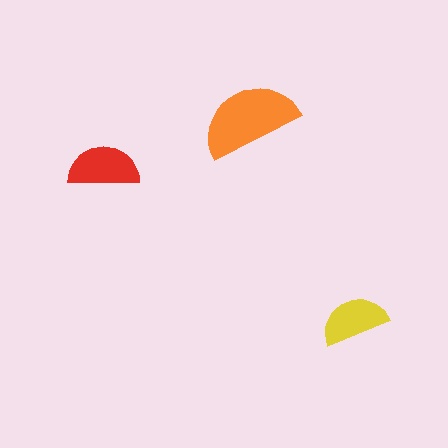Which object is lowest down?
The yellow semicircle is bottommost.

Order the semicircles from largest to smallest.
the orange one, the red one, the yellow one.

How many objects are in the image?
There are 3 objects in the image.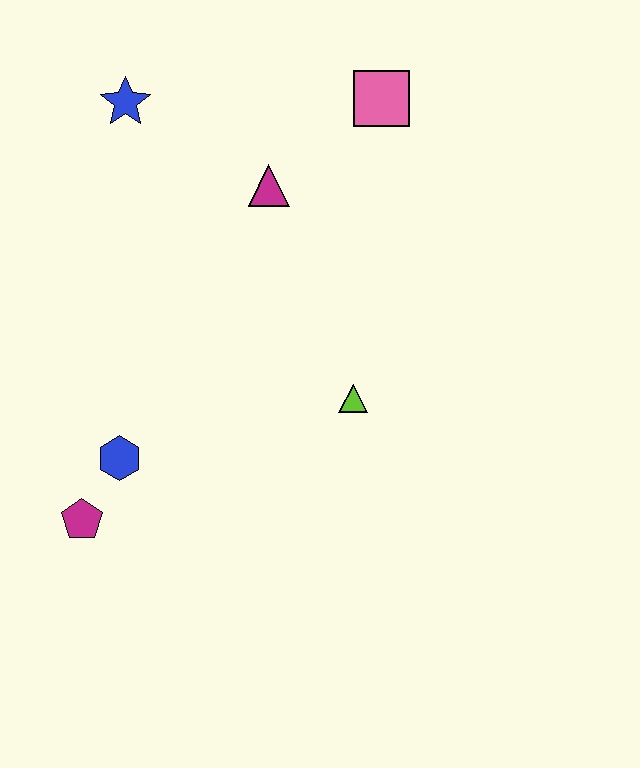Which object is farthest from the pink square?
The magenta pentagon is farthest from the pink square.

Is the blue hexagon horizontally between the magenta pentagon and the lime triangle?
Yes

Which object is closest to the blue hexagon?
The magenta pentagon is closest to the blue hexagon.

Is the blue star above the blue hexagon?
Yes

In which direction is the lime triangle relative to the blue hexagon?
The lime triangle is to the right of the blue hexagon.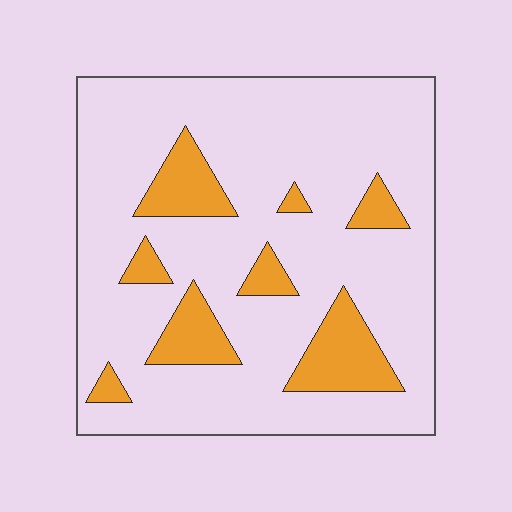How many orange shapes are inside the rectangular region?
8.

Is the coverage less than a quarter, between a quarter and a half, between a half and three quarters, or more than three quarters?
Less than a quarter.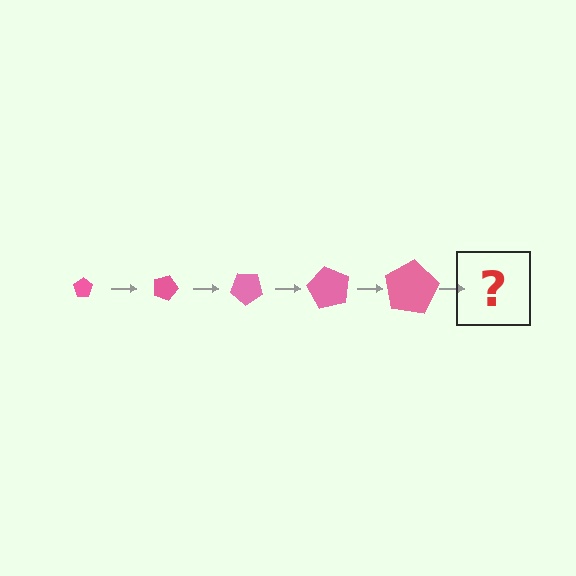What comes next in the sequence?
The next element should be a pentagon, larger than the previous one and rotated 100 degrees from the start.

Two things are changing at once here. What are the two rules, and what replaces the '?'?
The two rules are that the pentagon grows larger each step and it rotates 20 degrees each step. The '?' should be a pentagon, larger than the previous one and rotated 100 degrees from the start.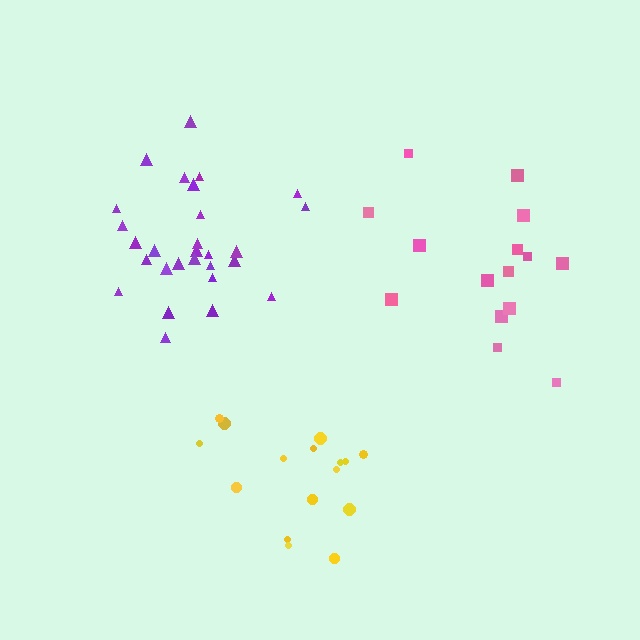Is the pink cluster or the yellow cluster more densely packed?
Yellow.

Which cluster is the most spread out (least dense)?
Pink.